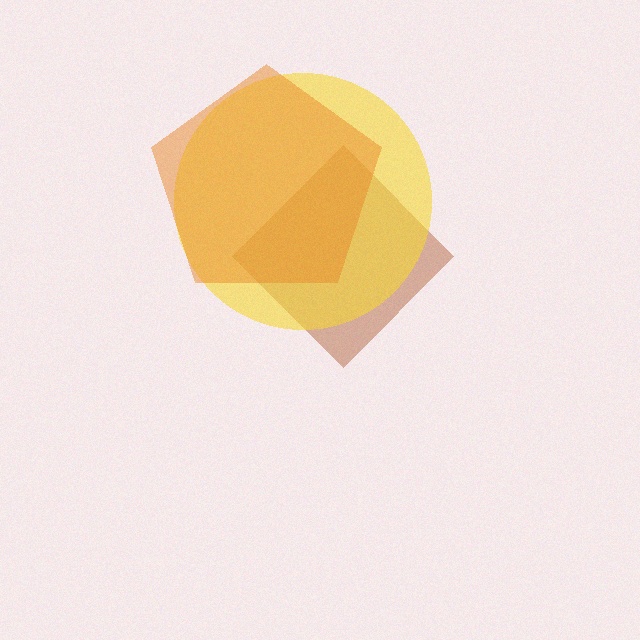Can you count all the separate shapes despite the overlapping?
Yes, there are 3 separate shapes.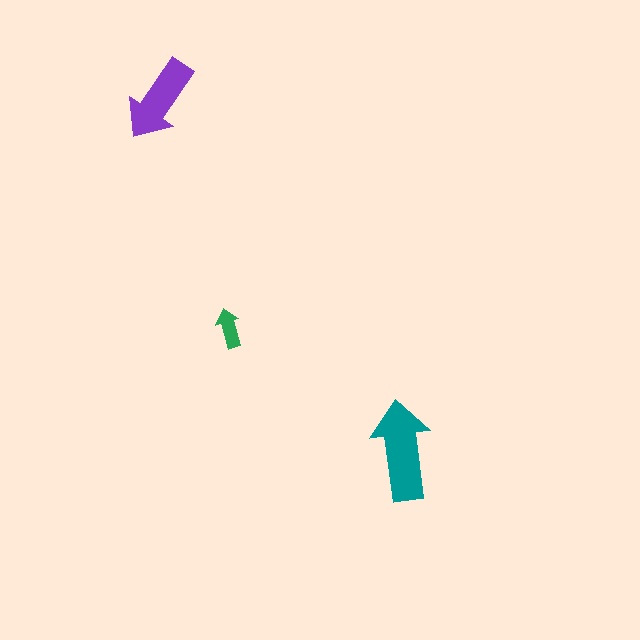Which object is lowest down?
The teal arrow is bottommost.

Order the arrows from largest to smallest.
the teal one, the purple one, the green one.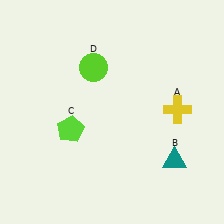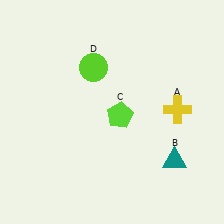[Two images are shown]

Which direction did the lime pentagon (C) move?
The lime pentagon (C) moved right.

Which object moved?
The lime pentagon (C) moved right.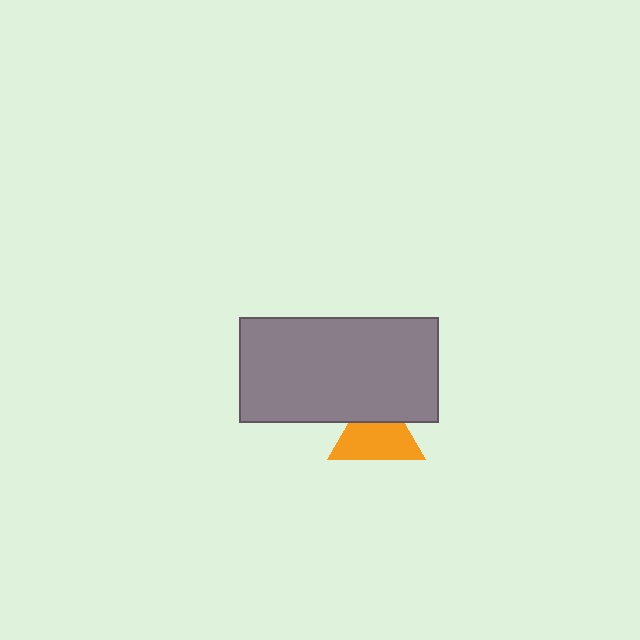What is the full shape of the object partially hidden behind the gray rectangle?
The partially hidden object is an orange triangle.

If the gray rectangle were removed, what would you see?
You would see the complete orange triangle.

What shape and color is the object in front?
The object in front is a gray rectangle.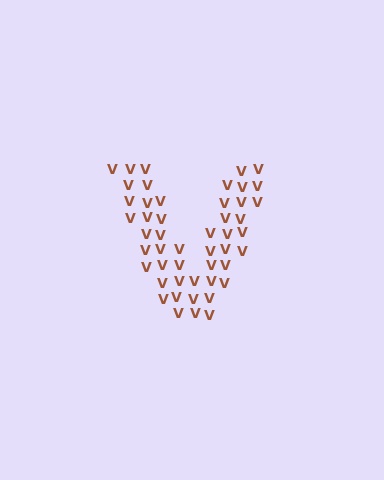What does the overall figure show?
The overall figure shows the letter V.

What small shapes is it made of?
It is made of small letter V's.